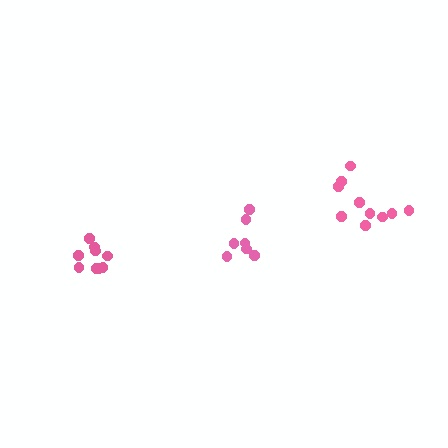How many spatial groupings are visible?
There are 3 spatial groupings.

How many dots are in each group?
Group 1: 7 dots, Group 2: 9 dots, Group 3: 10 dots (26 total).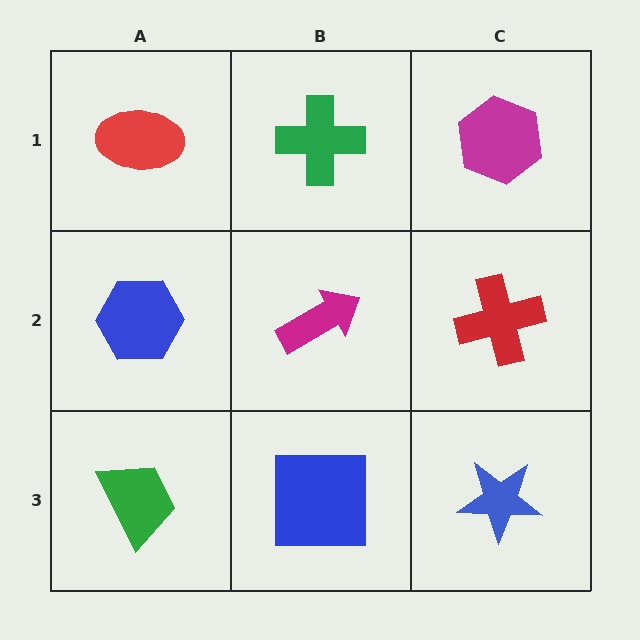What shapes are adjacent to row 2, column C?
A magenta hexagon (row 1, column C), a blue star (row 3, column C), a magenta arrow (row 2, column B).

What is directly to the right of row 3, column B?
A blue star.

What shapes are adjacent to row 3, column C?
A red cross (row 2, column C), a blue square (row 3, column B).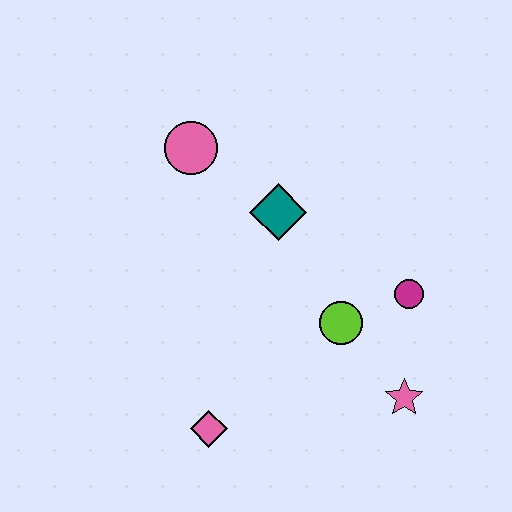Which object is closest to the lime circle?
The magenta circle is closest to the lime circle.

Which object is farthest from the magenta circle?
The pink circle is farthest from the magenta circle.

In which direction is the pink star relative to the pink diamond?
The pink star is to the right of the pink diamond.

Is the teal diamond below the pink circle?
Yes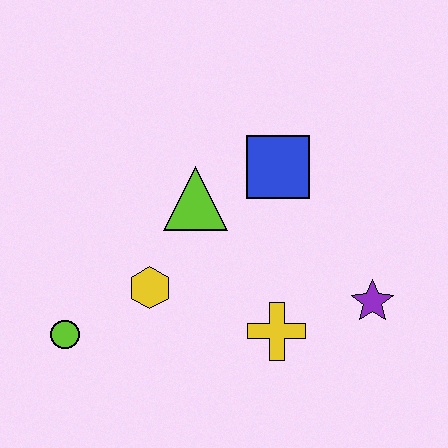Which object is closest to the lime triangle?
The blue square is closest to the lime triangle.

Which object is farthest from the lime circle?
The purple star is farthest from the lime circle.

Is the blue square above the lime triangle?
Yes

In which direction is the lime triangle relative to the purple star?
The lime triangle is to the left of the purple star.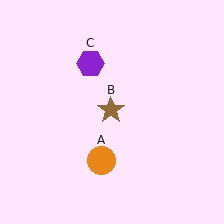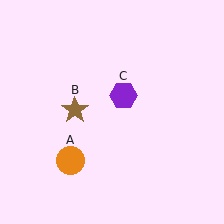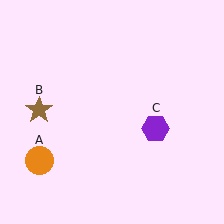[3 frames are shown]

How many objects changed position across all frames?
3 objects changed position: orange circle (object A), brown star (object B), purple hexagon (object C).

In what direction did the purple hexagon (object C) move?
The purple hexagon (object C) moved down and to the right.